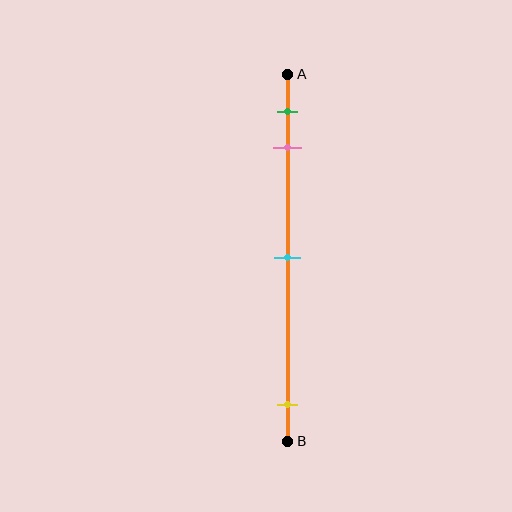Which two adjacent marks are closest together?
The green and pink marks are the closest adjacent pair.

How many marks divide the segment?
There are 4 marks dividing the segment.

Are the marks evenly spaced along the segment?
No, the marks are not evenly spaced.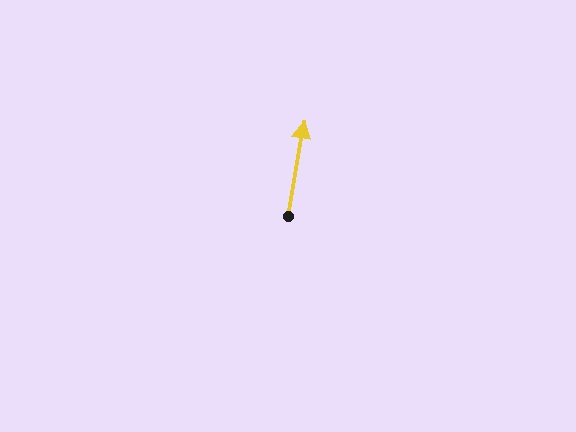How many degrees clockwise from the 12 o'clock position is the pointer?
Approximately 10 degrees.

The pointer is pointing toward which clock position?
Roughly 12 o'clock.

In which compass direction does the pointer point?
North.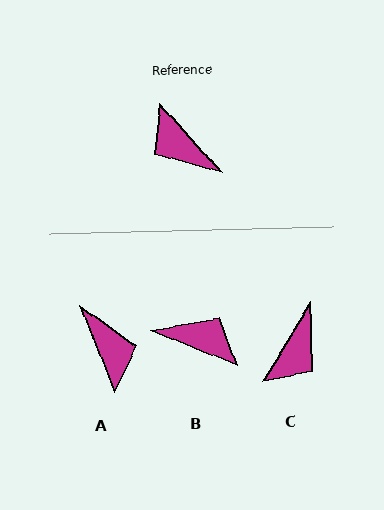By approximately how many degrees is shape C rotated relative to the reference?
Approximately 107 degrees counter-clockwise.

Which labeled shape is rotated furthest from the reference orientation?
A, about 160 degrees away.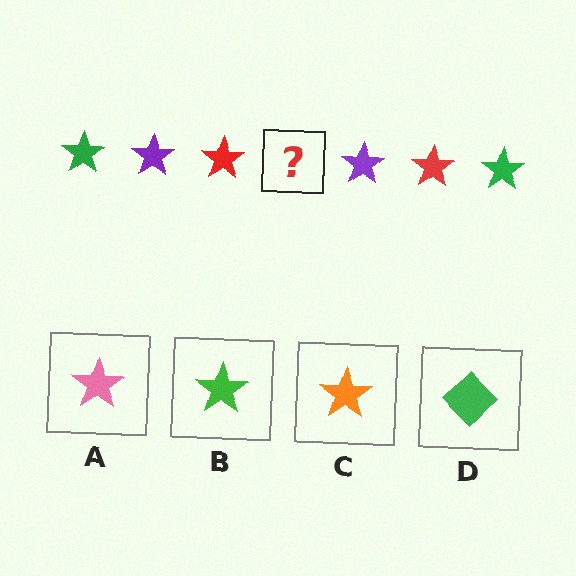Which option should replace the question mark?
Option B.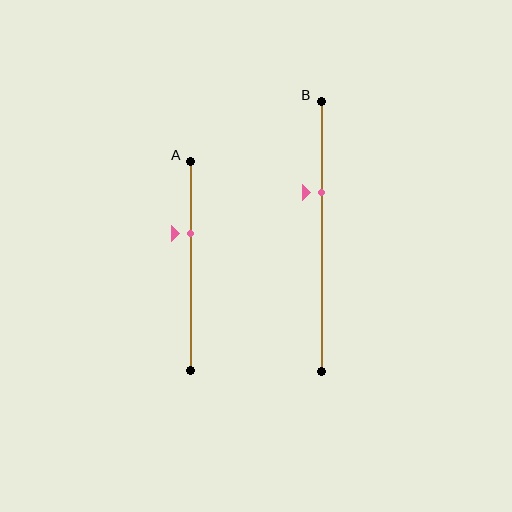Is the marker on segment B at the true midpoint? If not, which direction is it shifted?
No, the marker on segment B is shifted upward by about 16% of the segment length.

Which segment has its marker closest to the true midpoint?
Segment A has its marker closest to the true midpoint.